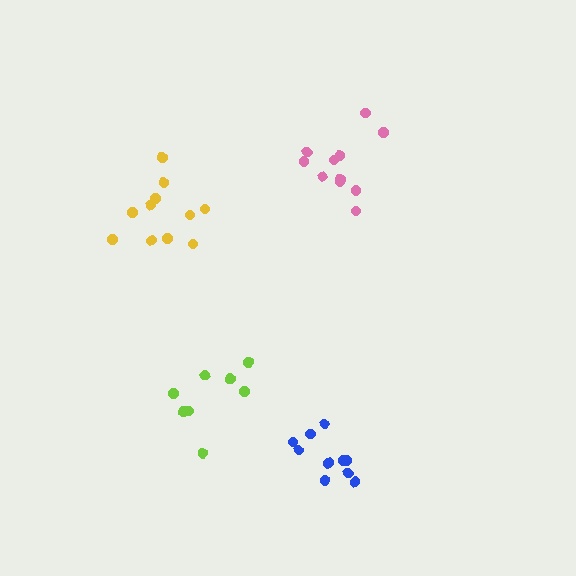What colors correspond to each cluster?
The clusters are colored: pink, yellow, blue, lime.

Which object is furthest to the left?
The yellow cluster is leftmost.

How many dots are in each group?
Group 1: 11 dots, Group 2: 11 dots, Group 3: 10 dots, Group 4: 8 dots (40 total).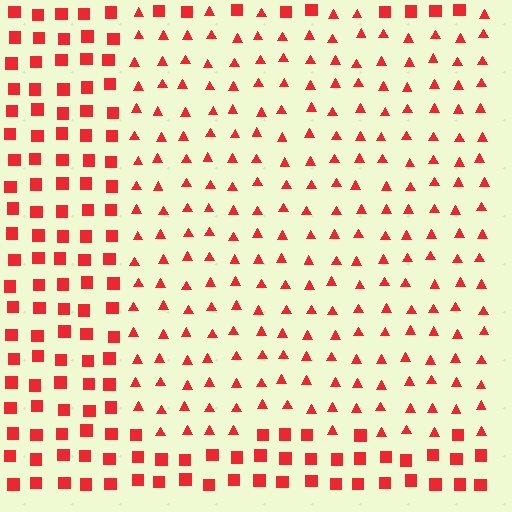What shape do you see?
I see a rectangle.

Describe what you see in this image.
The image is filled with small red elements arranged in a uniform grid. A rectangle-shaped region contains triangles, while the surrounding area contains squares. The boundary is defined purely by the change in element shape.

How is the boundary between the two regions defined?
The boundary is defined by a change in element shape: triangles inside vs. squares outside. All elements share the same color and spacing.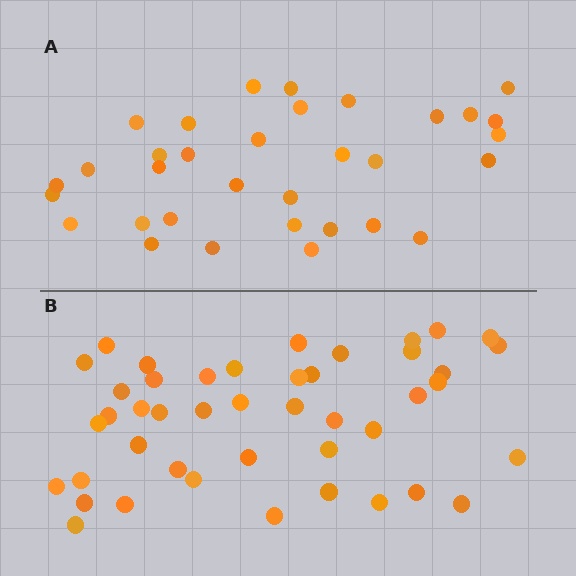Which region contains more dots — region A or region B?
Region B (the bottom region) has more dots.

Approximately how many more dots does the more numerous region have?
Region B has roughly 12 or so more dots than region A.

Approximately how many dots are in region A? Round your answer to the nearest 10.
About 30 dots. (The exact count is 33, which rounds to 30.)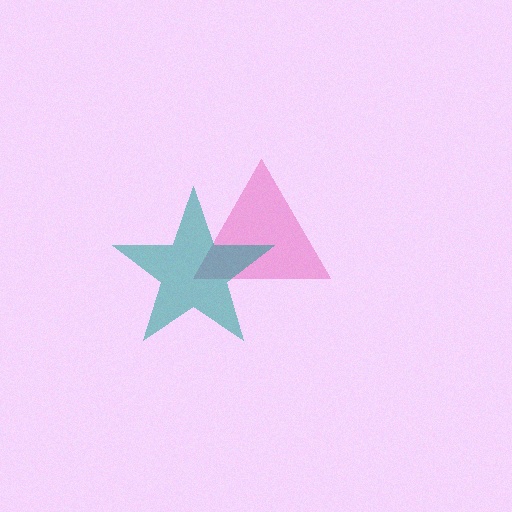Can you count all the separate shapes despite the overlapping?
Yes, there are 2 separate shapes.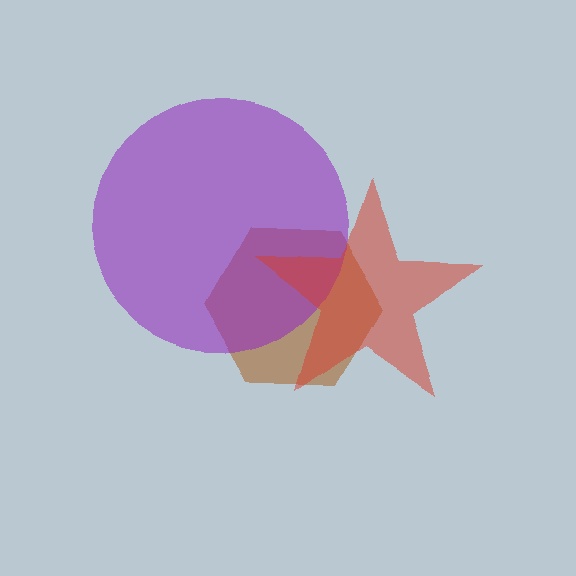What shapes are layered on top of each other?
The layered shapes are: a brown hexagon, a purple circle, a red star.